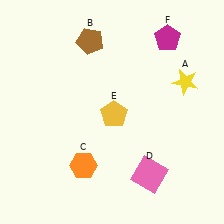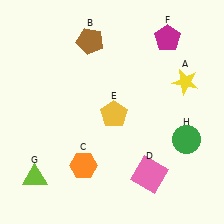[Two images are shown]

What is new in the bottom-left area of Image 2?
A lime triangle (G) was added in the bottom-left area of Image 2.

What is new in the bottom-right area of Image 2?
A green circle (H) was added in the bottom-right area of Image 2.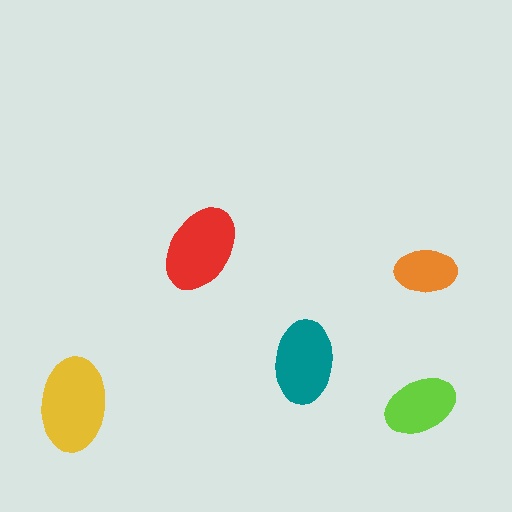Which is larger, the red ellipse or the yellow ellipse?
The yellow one.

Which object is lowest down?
The lime ellipse is bottommost.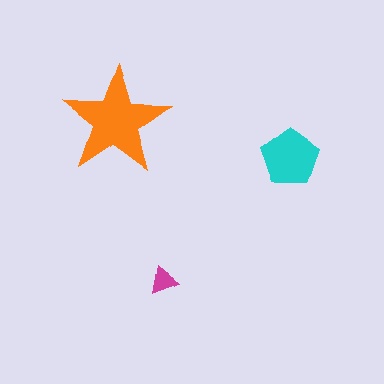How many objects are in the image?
There are 3 objects in the image.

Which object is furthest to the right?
The cyan pentagon is rightmost.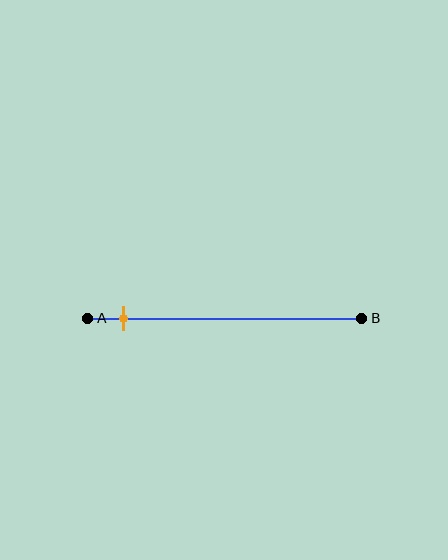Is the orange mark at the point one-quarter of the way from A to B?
No, the mark is at about 15% from A, not at the 25% one-quarter point.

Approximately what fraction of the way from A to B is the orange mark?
The orange mark is approximately 15% of the way from A to B.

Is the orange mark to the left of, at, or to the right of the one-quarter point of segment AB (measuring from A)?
The orange mark is to the left of the one-quarter point of segment AB.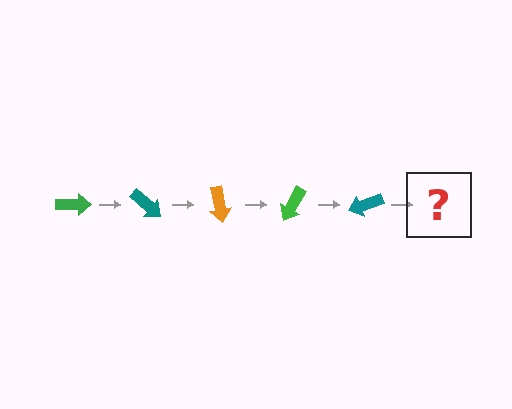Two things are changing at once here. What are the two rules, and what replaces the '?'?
The two rules are that it rotates 40 degrees each step and the color cycles through green, teal, and orange. The '?' should be an orange arrow, rotated 200 degrees from the start.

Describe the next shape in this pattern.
It should be an orange arrow, rotated 200 degrees from the start.